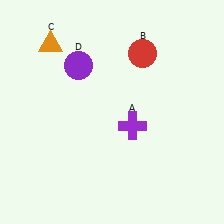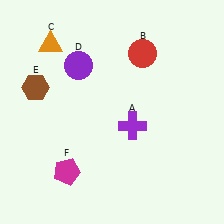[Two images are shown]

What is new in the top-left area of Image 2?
A brown hexagon (E) was added in the top-left area of Image 2.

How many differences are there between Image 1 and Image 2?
There are 2 differences between the two images.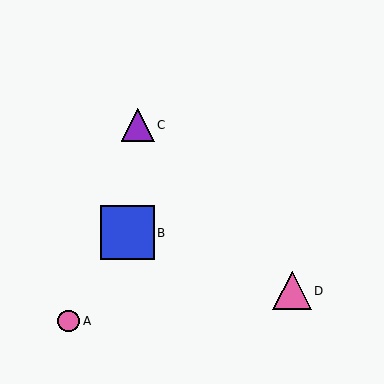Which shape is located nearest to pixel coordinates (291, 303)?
The pink triangle (labeled D) at (292, 291) is nearest to that location.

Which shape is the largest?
The blue square (labeled B) is the largest.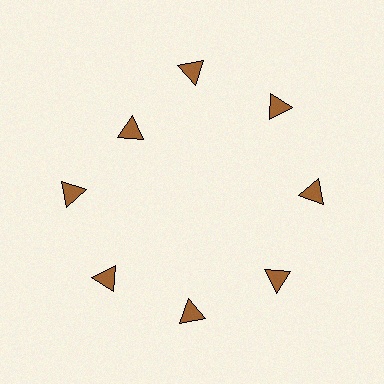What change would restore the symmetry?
The symmetry would be restored by moving it outward, back onto the ring so that all 8 triangles sit at equal angles and equal distance from the center.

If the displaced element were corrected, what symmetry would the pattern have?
It would have 8-fold rotational symmetry — the pattern would map onto itself every 45 degrees.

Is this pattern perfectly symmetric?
No. The 8 brown triangles are arranged in a ring, but one element near the 10 o'clock position is pulled inward toward the center, breaking the 8-fold rotational symmetry.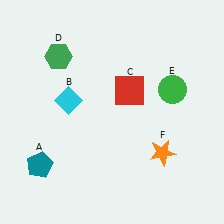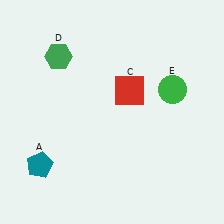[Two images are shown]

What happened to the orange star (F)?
The orange star (F) was removed in Image 2. It was in the bottom-right area of Image 1.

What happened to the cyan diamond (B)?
The cyan diamond (B) was removed in Image 2. It was in the top-left area of Image 1.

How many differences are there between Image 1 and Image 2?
There are 2 differences between the two images.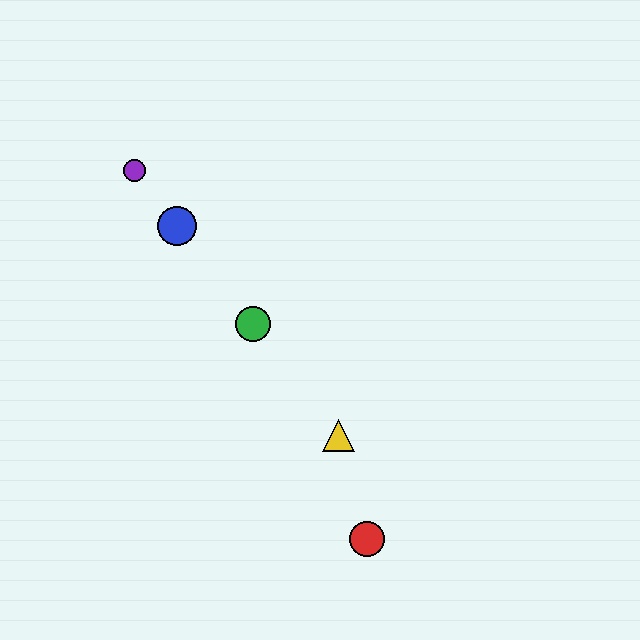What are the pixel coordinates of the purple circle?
The purple circle is at (134, 170).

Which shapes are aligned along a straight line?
The blue circle, the green circle, the yellow triangle, the purple circle are aligned along a straight line.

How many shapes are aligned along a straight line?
4 shapes (the blue circle, the green circle, the yellow triangle, the purple circle) are aligned along a straight line.